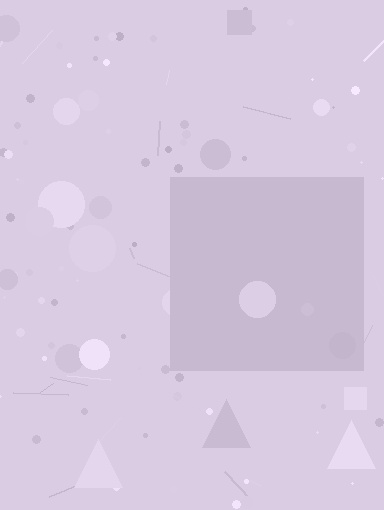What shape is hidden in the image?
A square is hidden in the image.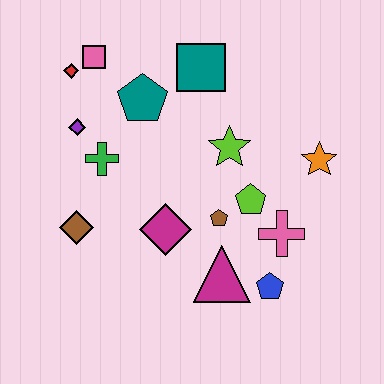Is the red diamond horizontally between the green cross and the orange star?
No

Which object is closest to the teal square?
The teal pentagon is closest to the teal square.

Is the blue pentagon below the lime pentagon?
Yes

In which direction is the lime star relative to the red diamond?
The lime star is to the right of the red diamond.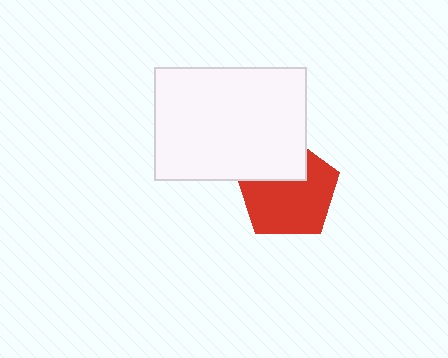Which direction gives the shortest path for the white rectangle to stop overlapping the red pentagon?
Moving up gives the shortest separation.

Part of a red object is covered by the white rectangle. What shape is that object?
It is a pentagon.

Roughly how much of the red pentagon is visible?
Most of it is visible (roughly 69%).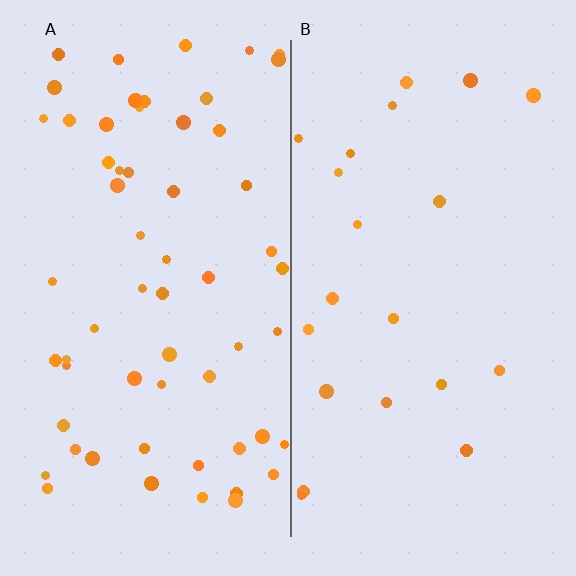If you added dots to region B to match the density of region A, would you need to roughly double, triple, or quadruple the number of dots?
Approximately triple.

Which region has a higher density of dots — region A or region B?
A (the left).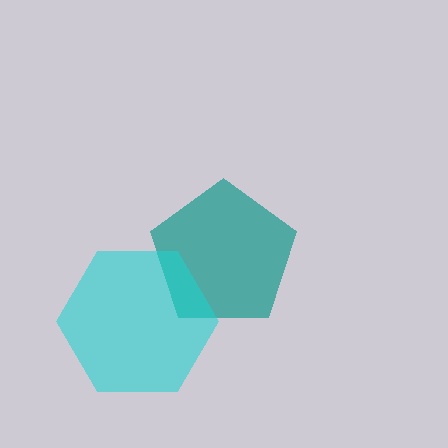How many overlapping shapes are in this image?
There are 2 overlapping shapes in the image.